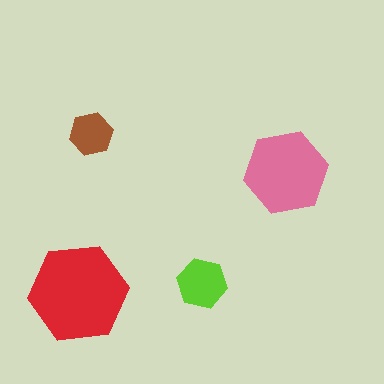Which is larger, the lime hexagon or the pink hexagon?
The pink one.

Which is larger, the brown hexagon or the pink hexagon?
The pink one.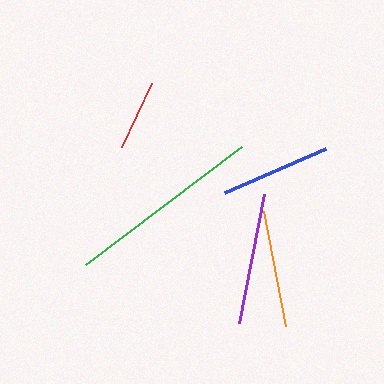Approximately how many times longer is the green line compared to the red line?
The green line is approximately 2.8 times the length of the red line.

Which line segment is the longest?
The green line is the longest at approximately 196 pixels.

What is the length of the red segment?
The red segment is approximately 71 pixels long.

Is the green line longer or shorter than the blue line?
The green line is longer than the blue line.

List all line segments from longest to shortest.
From longest to shortest: green, purple, orange, blue, red.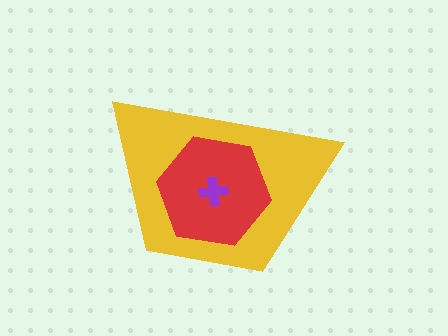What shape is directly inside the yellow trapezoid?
The red hexagon.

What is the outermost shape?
The yellow trapezoid.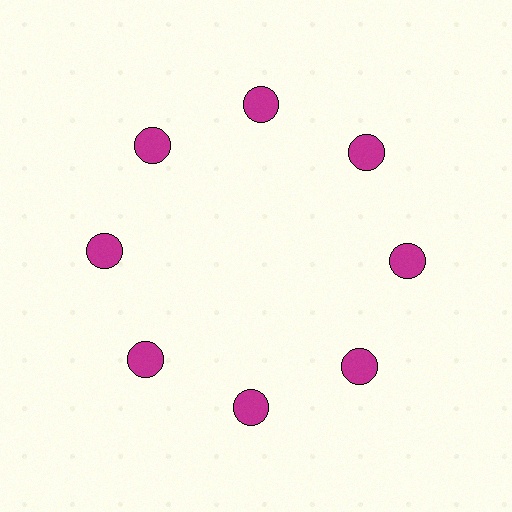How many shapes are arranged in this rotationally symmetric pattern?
There are 8 shapes, arranged in 8 groups of 1.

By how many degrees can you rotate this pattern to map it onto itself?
The pattern maps onto itself every 45 degrees of rotation.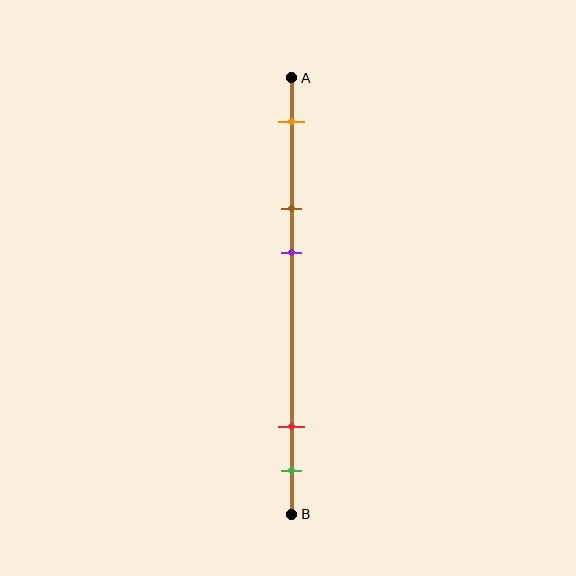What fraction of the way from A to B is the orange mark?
The orange mark is approximately 10% (0.1) of the way from A to B.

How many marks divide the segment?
There are 5 marks dividing the segment.